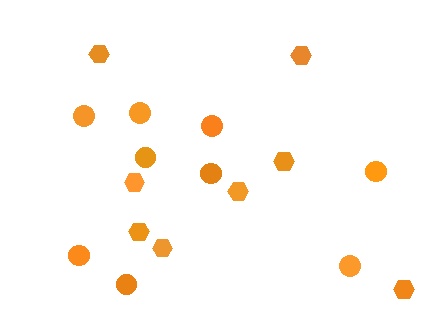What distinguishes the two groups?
There are 2 groups: one group of hexagons (8) and one group of circles (9).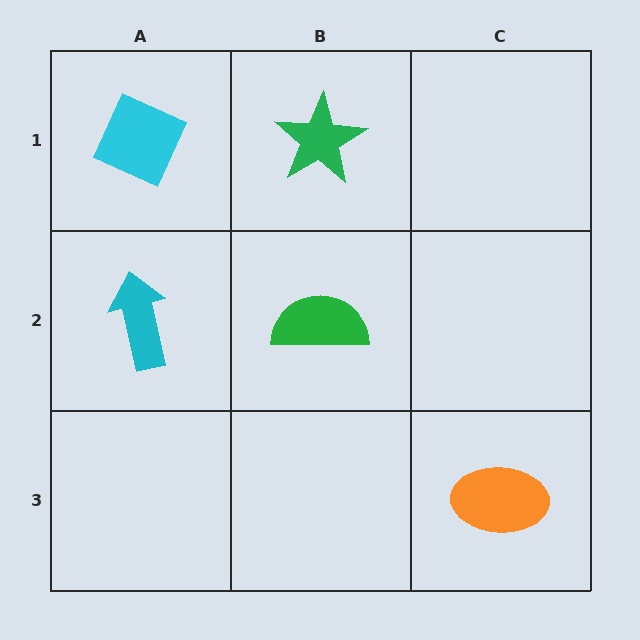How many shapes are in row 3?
1 shape.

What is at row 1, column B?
A green star.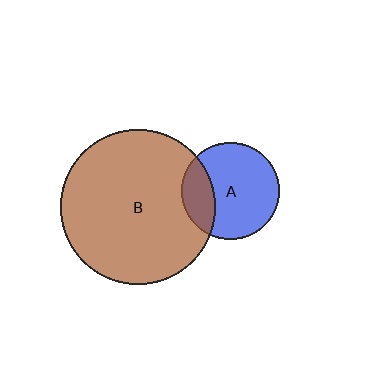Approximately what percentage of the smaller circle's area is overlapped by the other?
Approximately 25%.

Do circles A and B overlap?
Yes.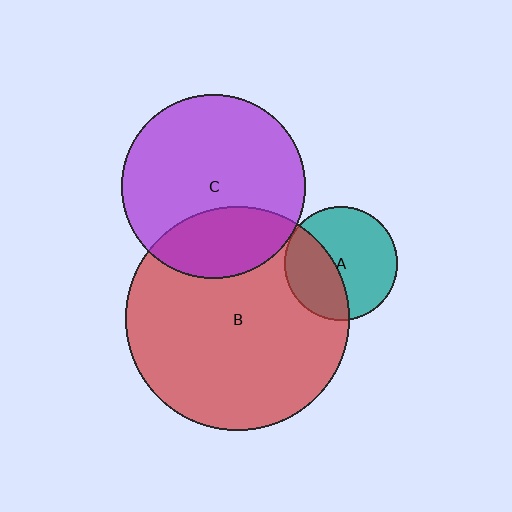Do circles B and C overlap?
Yes.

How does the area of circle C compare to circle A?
Approximately 2.6 times.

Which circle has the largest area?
Circle B (red).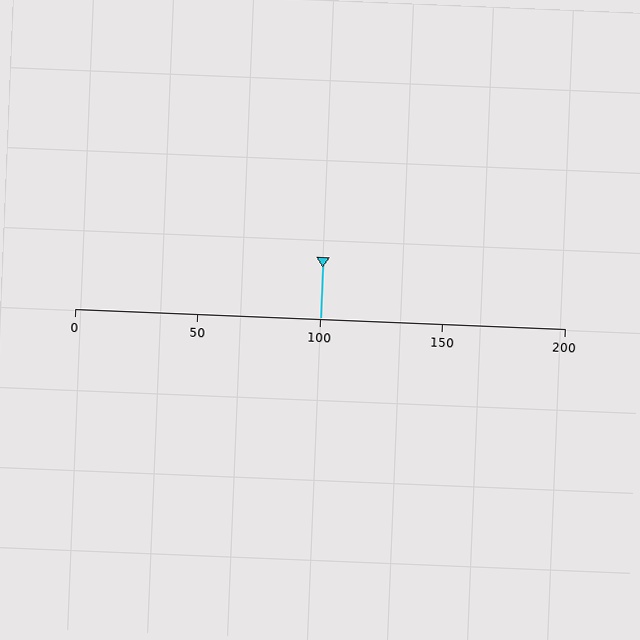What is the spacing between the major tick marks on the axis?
The major ticks are spaced 50 apart.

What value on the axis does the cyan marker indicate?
The marker indicates approximately 100.